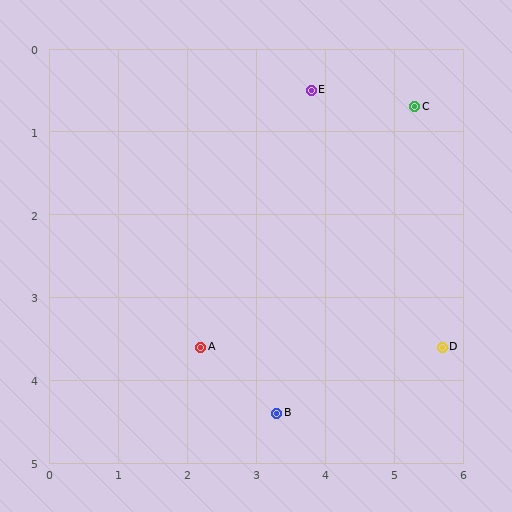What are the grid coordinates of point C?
Point C is at approximately (5.3, 0.7).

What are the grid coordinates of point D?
Point D is at approximately (5.7, 3.6).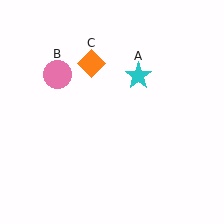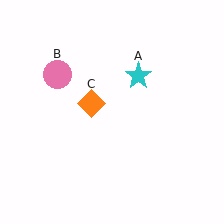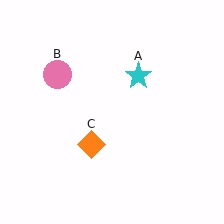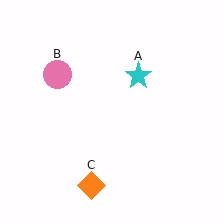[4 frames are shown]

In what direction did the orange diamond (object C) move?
The orange diamond (object C) moved down.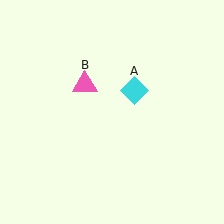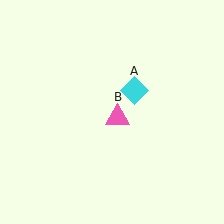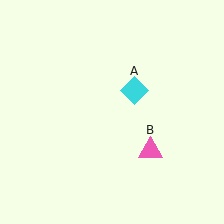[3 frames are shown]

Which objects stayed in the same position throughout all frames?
Cyan diamond (object A) remained stationary.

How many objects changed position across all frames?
1 object changed position: pink triangle (object B).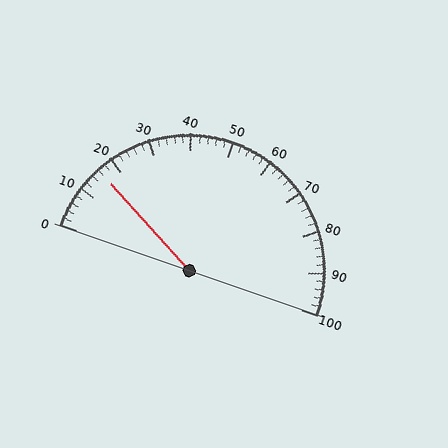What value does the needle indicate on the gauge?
The needle indicates approximately 16.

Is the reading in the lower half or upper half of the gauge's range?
The reading is in the lower half of the range (0 to 100).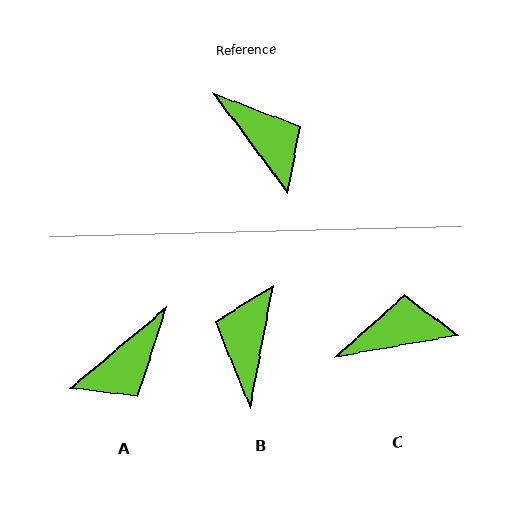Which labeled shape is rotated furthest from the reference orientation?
B, about 133 degrees away.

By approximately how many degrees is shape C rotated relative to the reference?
Approximately 63 degrees counter-clockwise.